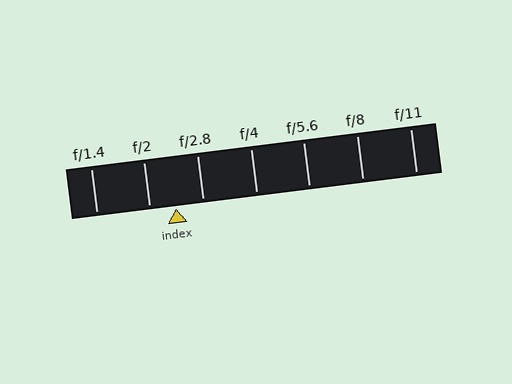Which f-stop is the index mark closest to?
The index mark is closest to f/2.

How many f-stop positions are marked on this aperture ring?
There are 7 f-stop positions marked.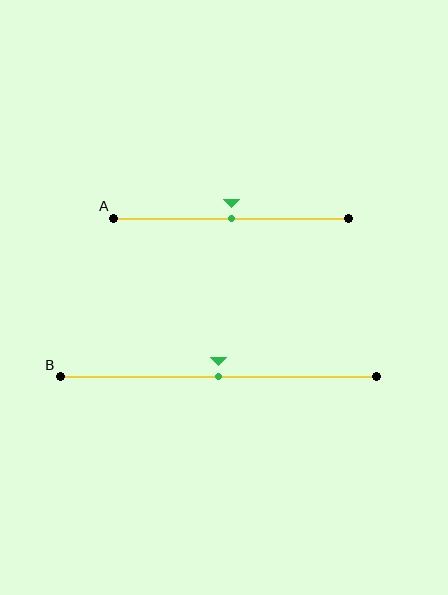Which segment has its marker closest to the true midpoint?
Segment A has its marker closest to the true midpoint.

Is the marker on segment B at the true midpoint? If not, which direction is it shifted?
Yes, the marker on segment B is at the true midpoint.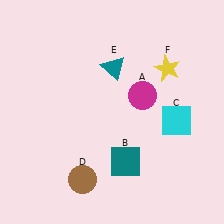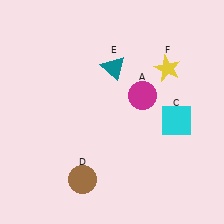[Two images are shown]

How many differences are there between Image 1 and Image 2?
There is 1 difference between the two images.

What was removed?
The teal square (B) was removed in Image 2.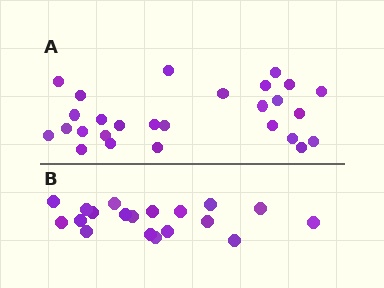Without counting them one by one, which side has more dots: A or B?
Region A (the top region) has more dots.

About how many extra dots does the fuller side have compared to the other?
Region A has roughly 8 or so more dots than region B.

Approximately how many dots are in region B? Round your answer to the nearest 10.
About 20 dots. (The exact count is 19, which rounds to 20.)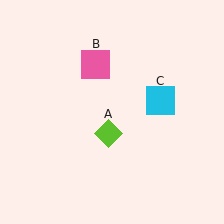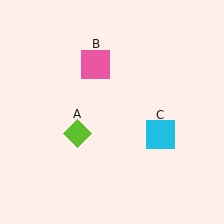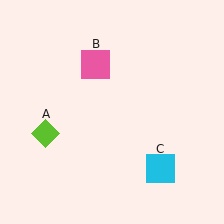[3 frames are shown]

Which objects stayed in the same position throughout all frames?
Pink square (object B) remained stationary.